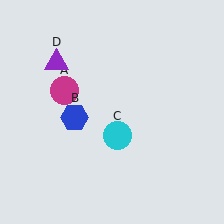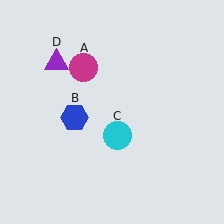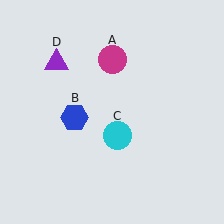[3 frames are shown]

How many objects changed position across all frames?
1 object changed position: magenta circle (object A).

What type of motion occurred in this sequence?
The magenta circle (object A) rotated clockwise around the center of the scene.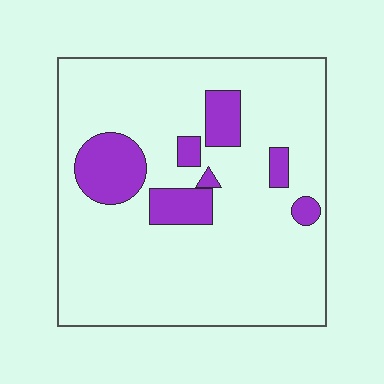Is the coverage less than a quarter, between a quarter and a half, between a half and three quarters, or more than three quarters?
Less than a quarter.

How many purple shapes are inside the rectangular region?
7.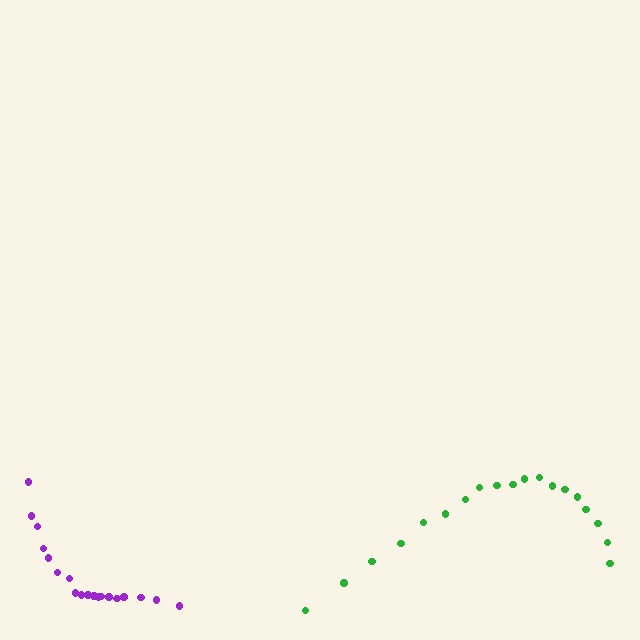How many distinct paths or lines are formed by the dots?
There are 2 distinct paths.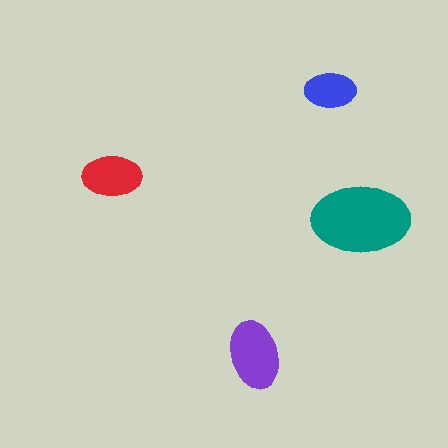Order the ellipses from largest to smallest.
the teal one, the purple one, the red one, the blue one.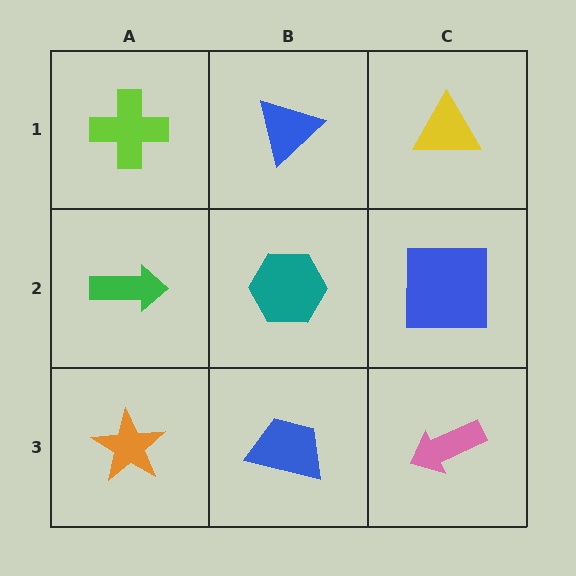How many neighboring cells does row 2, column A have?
3.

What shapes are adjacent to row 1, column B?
A teal hexagon (row 2, column B), a lime cross (row 1, column A), a yellow triangle (row 1, column C).